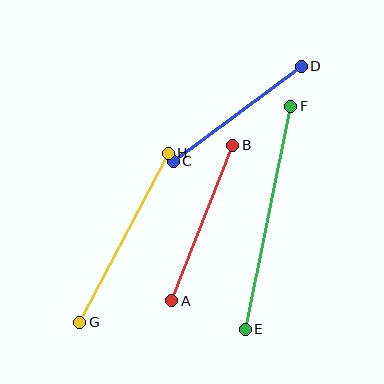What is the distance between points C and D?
The distance is approximately 159 pixels.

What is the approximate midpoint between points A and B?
The midpoint is at approximately (202, 223) pixels.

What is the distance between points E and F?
The distance is approximately 228 pixels.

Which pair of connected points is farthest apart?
Points E and F are farthest apart.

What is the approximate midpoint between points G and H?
The midpoint is at approximately (124, 238) pixels.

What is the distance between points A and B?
The distance is approximately 167 pixels.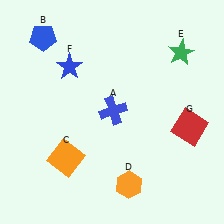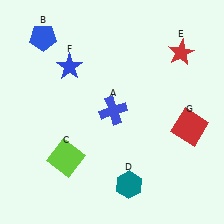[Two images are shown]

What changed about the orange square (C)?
In Image 1, C is orange. In Image 2, it changed to lime.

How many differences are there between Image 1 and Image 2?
There are 3 differences between the two images.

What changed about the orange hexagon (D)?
In Image 1, D is orange. In Image 2, it changed to teal.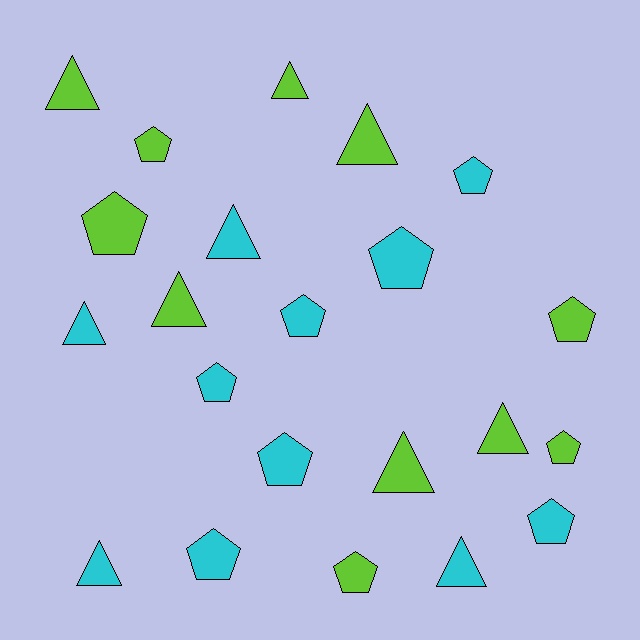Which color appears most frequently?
Lime, with 11 objects.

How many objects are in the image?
There are 22 objects.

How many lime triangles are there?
There are 6 lime triangles.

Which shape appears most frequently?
Pentagon, with 12 objects.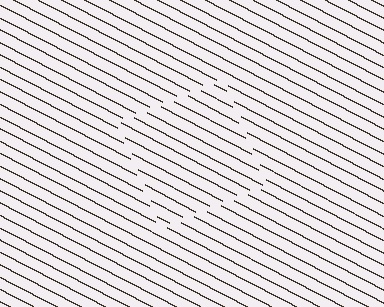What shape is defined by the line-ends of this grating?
An illusory square. The interior of the shape contains the same grating, shifted by half a period — the contour is defined by the phase discontinuity where line-ends from the inner and outer gratings abut.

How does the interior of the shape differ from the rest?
The interior of the shape contains the same grating, shifted by half a period — the contour is defined by the phase discontinuity where line-ends from the inner and outer gratings abut.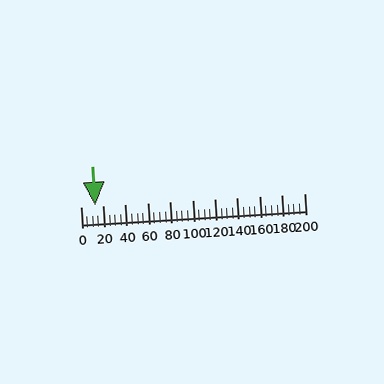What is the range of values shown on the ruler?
The ruler shows values from 0 to 200.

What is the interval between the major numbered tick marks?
The major tick marks are spaced 20 units apart.